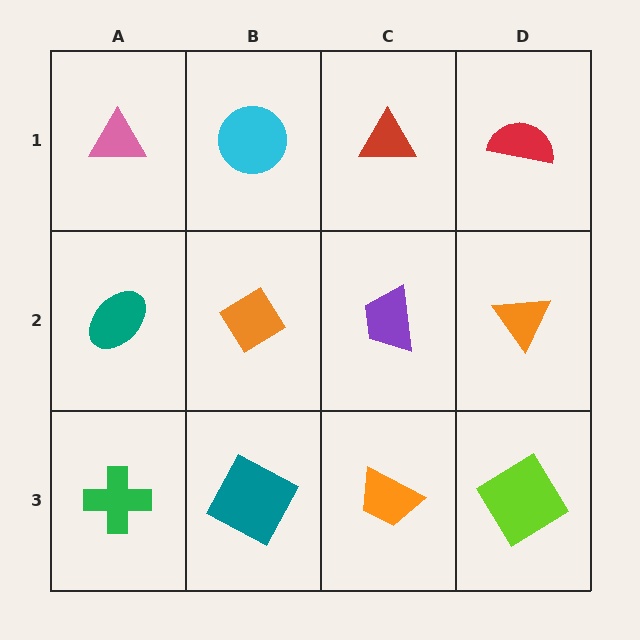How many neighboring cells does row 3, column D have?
2.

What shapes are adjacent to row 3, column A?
A teal ellipse (row 2, column A), a teal square (row 3, column B).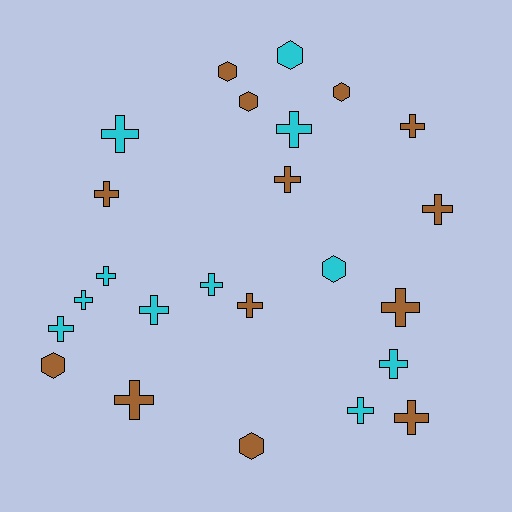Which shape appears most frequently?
Cross, with 17 objects.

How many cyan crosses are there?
There are 9 cyan crosses.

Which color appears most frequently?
Brown, with 13 objects.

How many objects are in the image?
There are 24 objects.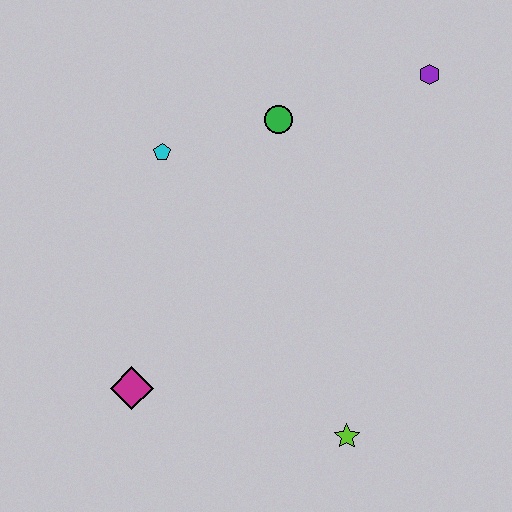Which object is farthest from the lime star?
The purple hexagon is farthest from the lime star.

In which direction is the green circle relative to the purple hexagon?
The green circle is to the left of the purple hexagon.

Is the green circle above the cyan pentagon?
Yes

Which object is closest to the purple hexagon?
The green circle is closest to the purple hexagon.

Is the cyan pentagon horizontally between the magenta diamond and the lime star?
Yes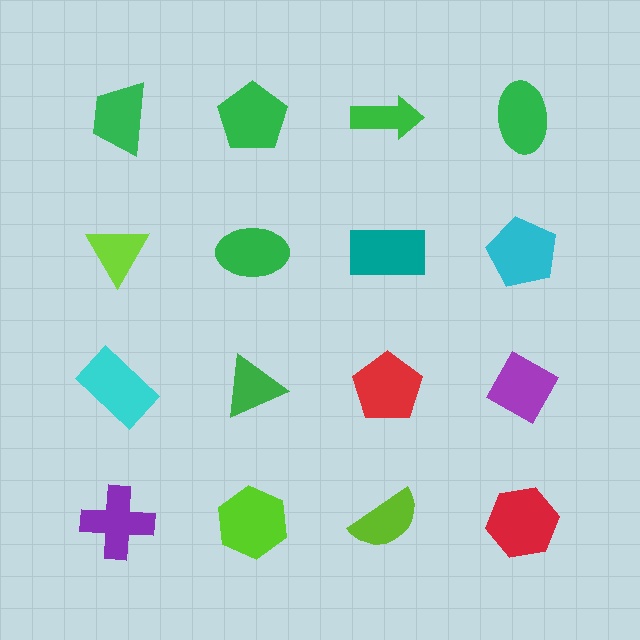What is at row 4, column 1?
A purple cross.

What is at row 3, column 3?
A red pentagon.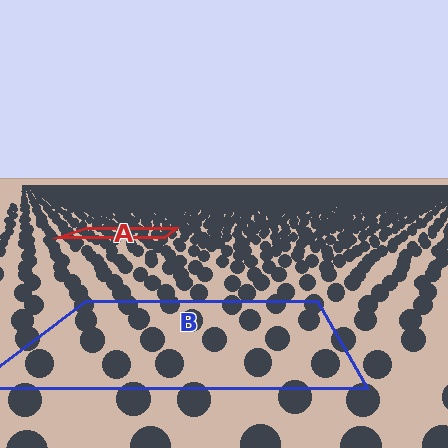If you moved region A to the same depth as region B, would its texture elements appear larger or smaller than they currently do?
They would appear larger. At a closer depth, the same texture elements are projected at a bigger on-screen size.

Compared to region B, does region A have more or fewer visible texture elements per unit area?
Region A has more texture elements per unit area — they are packed more densely because it is farther away.